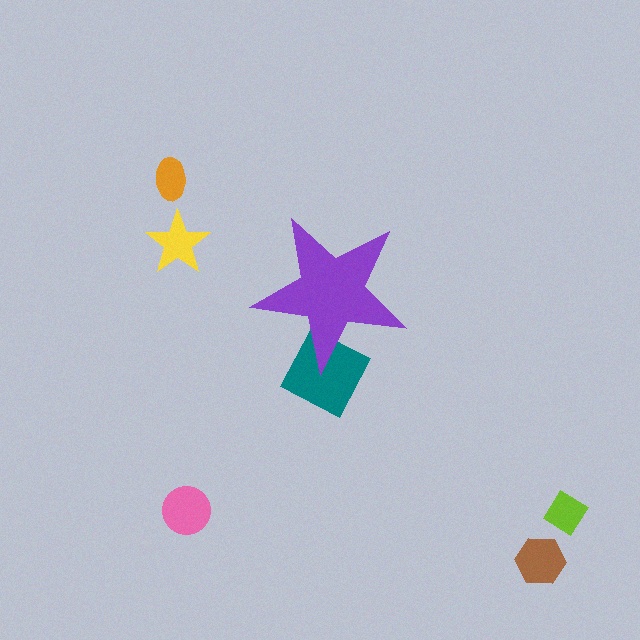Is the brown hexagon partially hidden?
No, the brown hexagon is fully visible.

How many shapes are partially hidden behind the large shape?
1 shape is partially hidden.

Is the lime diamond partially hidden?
No, the lime diamond is fully visible.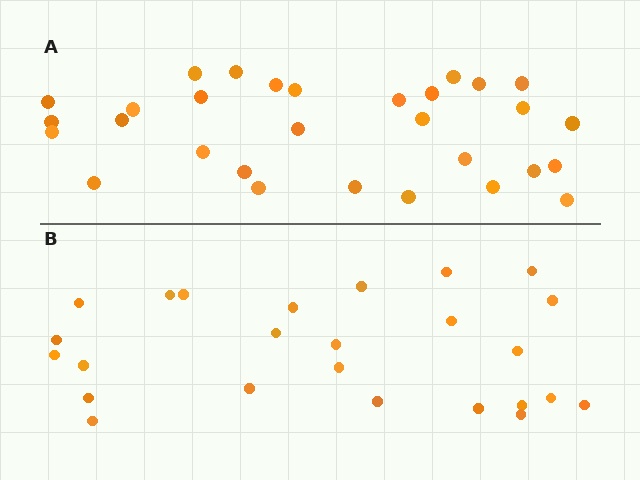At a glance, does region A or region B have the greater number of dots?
Region A (the top region) has more dots.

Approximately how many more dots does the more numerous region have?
Region A has about 5 more dots than region B.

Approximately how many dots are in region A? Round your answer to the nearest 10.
About 30 dots.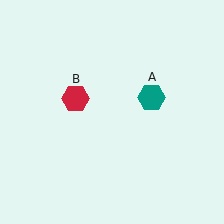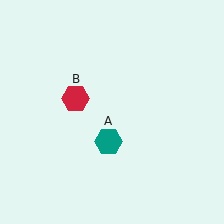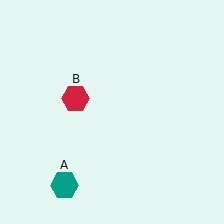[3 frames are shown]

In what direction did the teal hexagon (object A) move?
The teal hexagon (object A) moved down and to the left.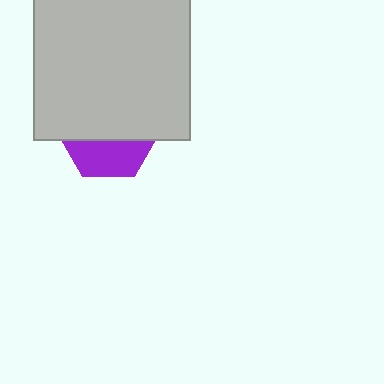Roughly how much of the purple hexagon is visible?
A small part of it is visible (roughly 36%).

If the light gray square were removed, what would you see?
You would see the complete purple hexagon.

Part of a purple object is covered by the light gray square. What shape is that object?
It is a hexagon.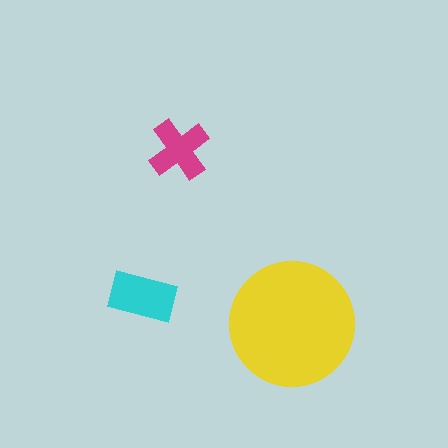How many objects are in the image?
There are 3 objects in the image.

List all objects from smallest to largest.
The magenta cross, the cyan rectangle, the yellow circle.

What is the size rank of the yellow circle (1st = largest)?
1st.